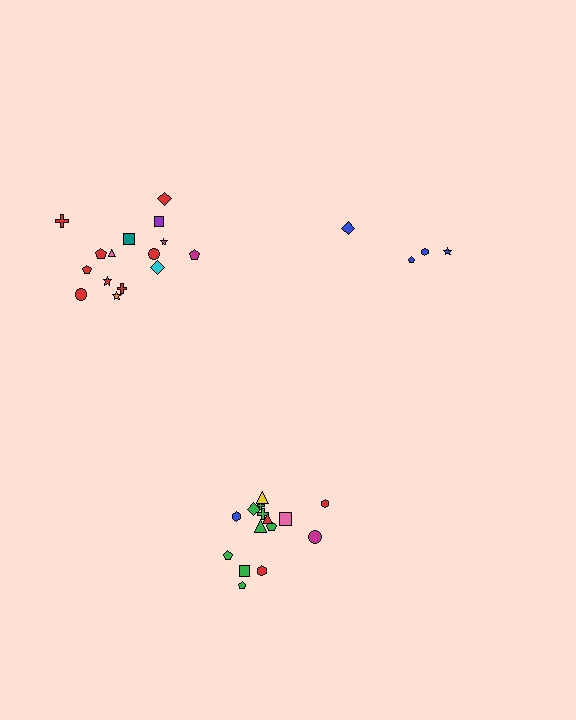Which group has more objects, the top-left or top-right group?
The top-left group.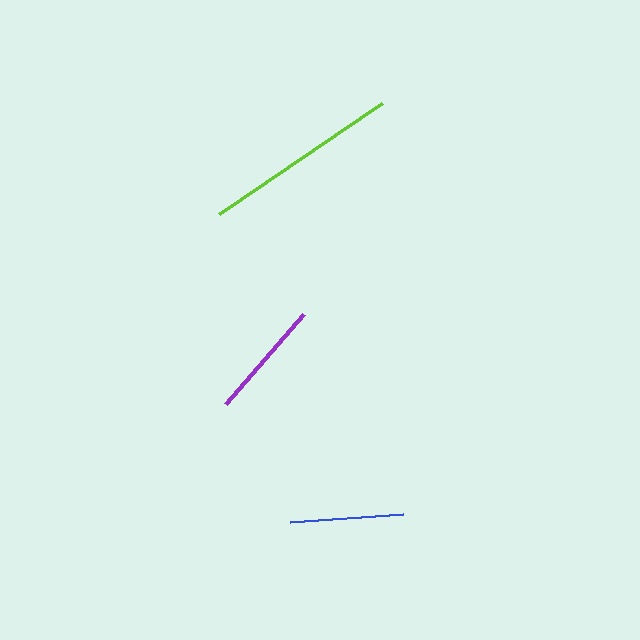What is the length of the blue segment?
The blue segment is approximately 113 pixels long.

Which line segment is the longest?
The lime line is the longest at approximately 197 pixels.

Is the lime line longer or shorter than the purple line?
The lime line is longer than the purple line.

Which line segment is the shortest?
The blue line is the shortest at approximately 113 pixels.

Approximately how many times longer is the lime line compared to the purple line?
The lime line is approximately 1.7 times the length of the purple line.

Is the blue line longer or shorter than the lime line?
The lime line is longer than the blue line.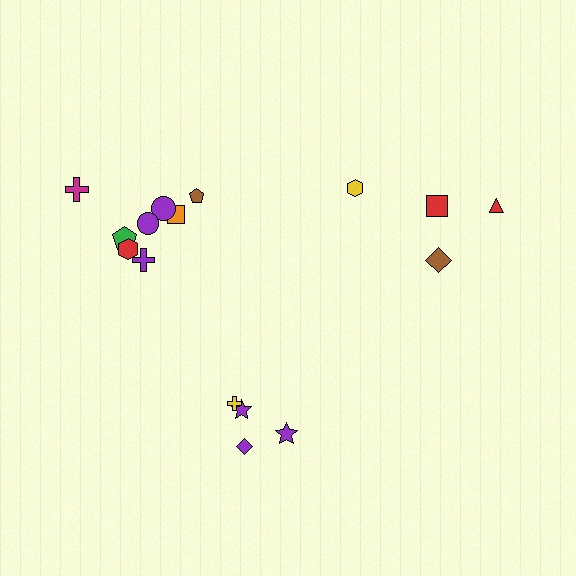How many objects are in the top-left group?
There are 8 objects.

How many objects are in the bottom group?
There are 4 objects.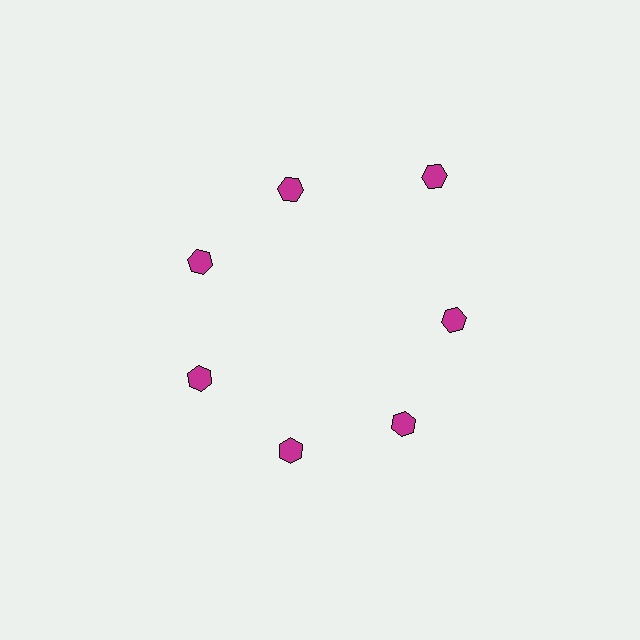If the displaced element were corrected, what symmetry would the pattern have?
It would have 7-fold rotational symmetry — the pattern would map onto itself every 51 degrees.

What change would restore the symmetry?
The symmetry would be restored by moving it inward, back onto the ring so that all 7 hexagons sit at equal angles and equal distance from the center.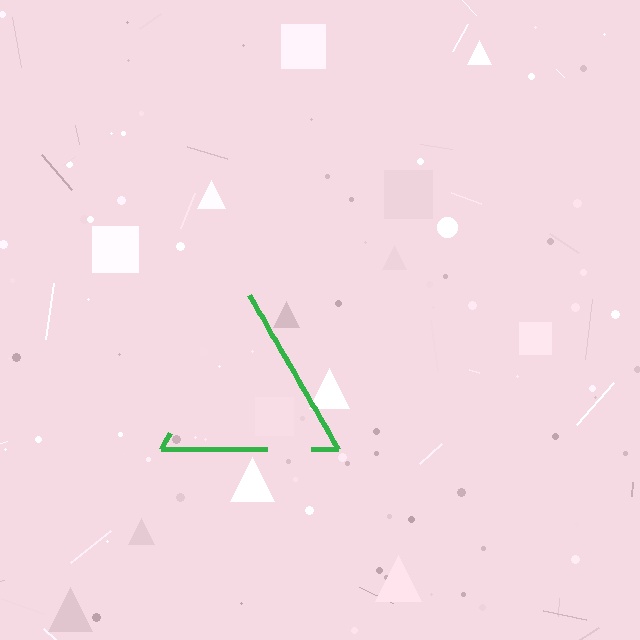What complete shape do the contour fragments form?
The contour fragments form a triangle.